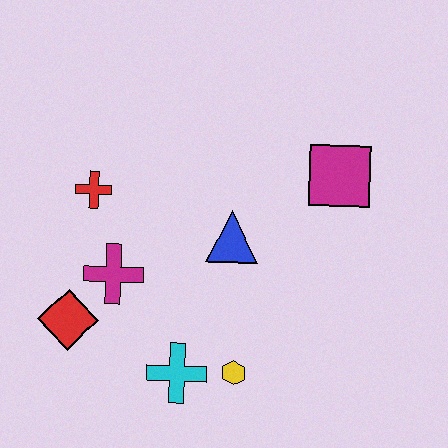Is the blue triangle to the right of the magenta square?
No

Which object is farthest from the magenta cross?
The magenta square is farthest from the magenta cross.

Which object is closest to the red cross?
The magenta cross is closest to the red cross.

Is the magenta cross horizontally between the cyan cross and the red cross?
Yes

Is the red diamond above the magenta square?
No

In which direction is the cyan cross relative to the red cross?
The cyan cross is below the red cross.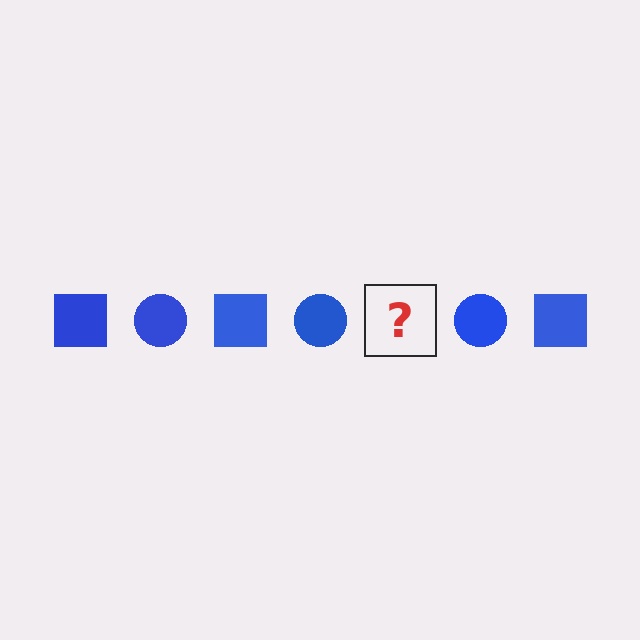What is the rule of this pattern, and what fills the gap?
The rule is that the pattern cycles through square, circle shapes in blue. The gap should be filled with a blue square.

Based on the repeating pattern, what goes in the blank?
The blank should be a blue square.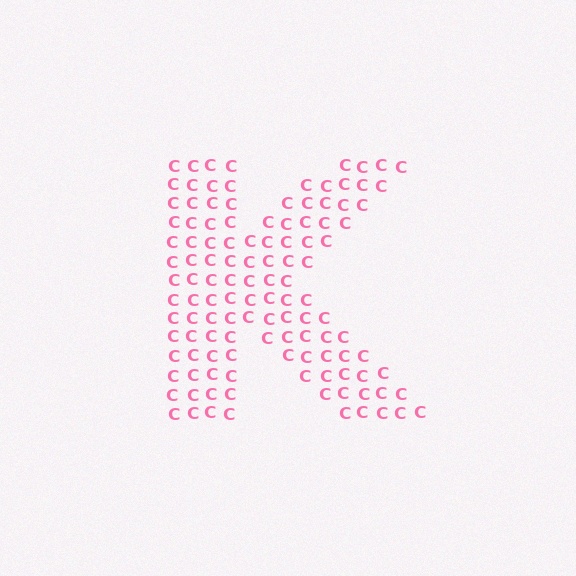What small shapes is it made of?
It is made of small letter C's.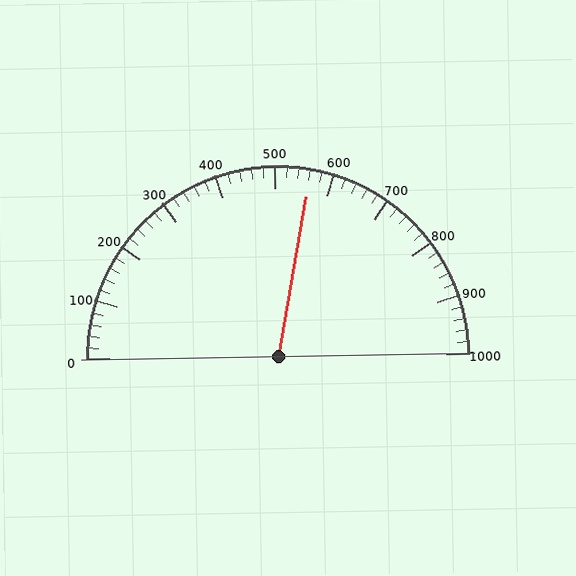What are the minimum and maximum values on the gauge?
The gauge ranges from 0 to 1000.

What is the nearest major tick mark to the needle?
The nearest major tick mark is 600.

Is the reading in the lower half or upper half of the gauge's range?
The reading is in the upper half of the range (0 to 1000).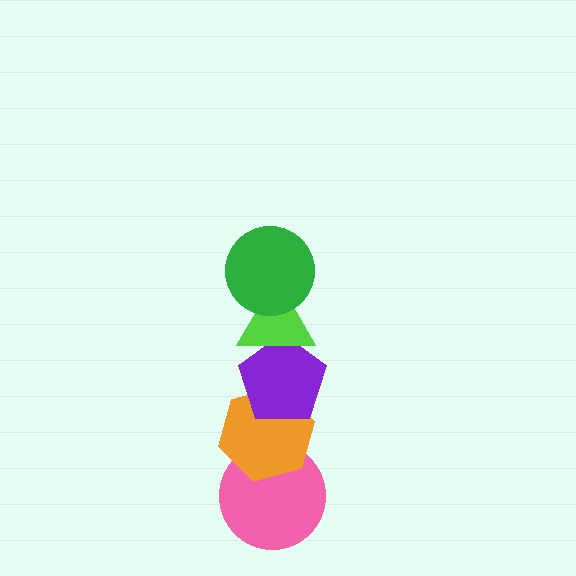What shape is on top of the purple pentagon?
The lime triangle is on top of the purple pentagon.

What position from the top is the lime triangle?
The lime triangle is 2nd from the top.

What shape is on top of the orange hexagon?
The purple pentagon is on top of the orange hexagon.